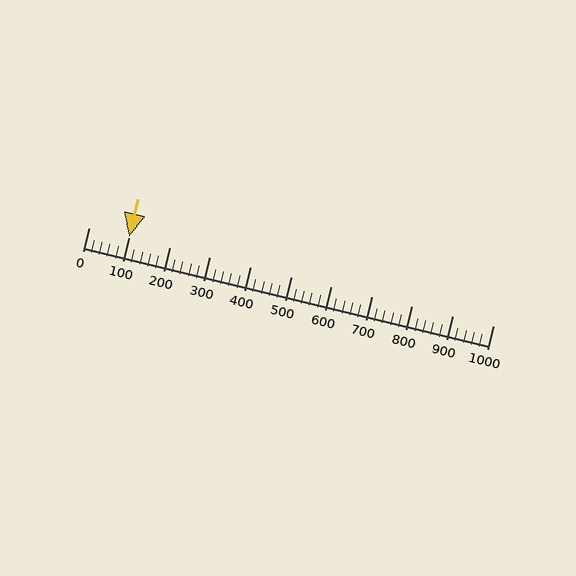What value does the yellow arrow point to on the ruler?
The yellow arrow points to approximately 100.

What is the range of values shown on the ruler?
The ruler shows values from 0 to 1000.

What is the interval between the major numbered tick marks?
The major tick marks are spaced 100 units apart.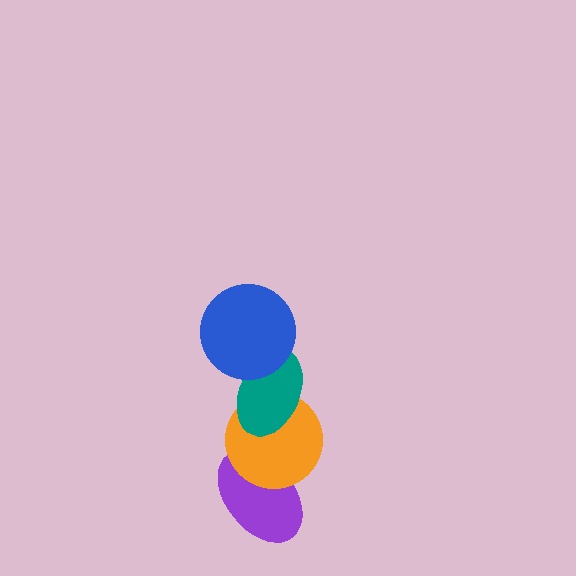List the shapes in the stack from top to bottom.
From top to bottom: the blue circle, the teal ellipse, the orange circle, the purple ellipse.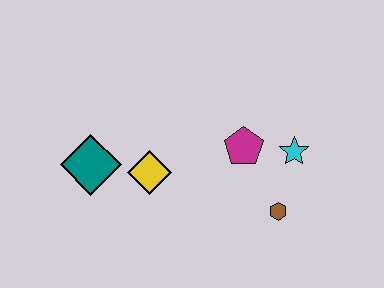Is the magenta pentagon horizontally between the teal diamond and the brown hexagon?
Yes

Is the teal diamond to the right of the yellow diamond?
No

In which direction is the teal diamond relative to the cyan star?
The teal diamond is to the left of the cyan star.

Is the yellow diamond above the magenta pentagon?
No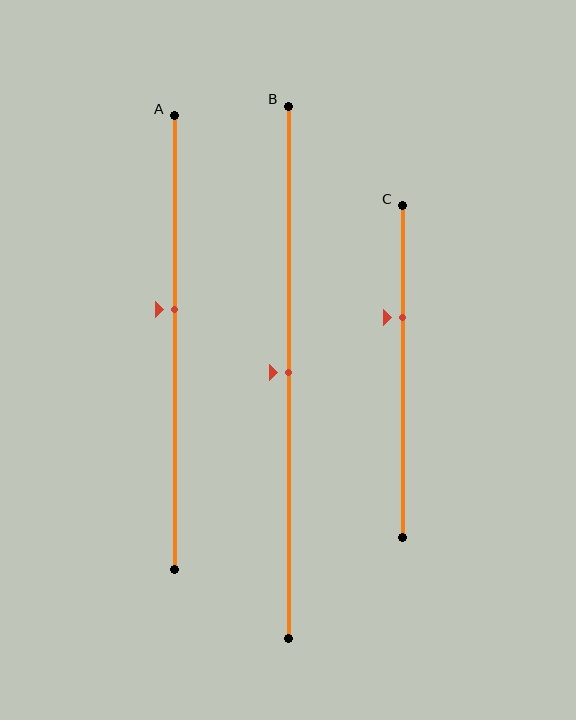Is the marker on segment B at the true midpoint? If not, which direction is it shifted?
Yes, the marker on segment B is at the true midpoint.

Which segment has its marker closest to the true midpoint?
Segment B has its marker closest to the true midpoint.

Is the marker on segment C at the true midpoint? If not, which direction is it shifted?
No, the marker on segment C is shifted upward by about 16% of the segment length.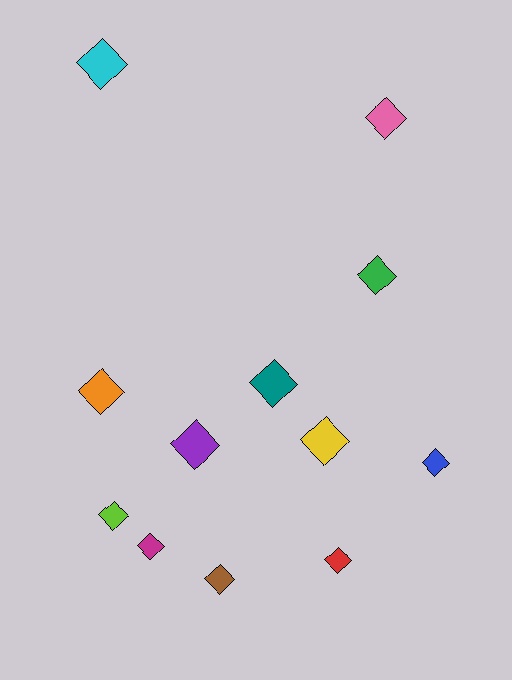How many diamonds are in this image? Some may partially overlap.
There are 12 diamonds.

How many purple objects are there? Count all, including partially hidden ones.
There is 1 purple object.